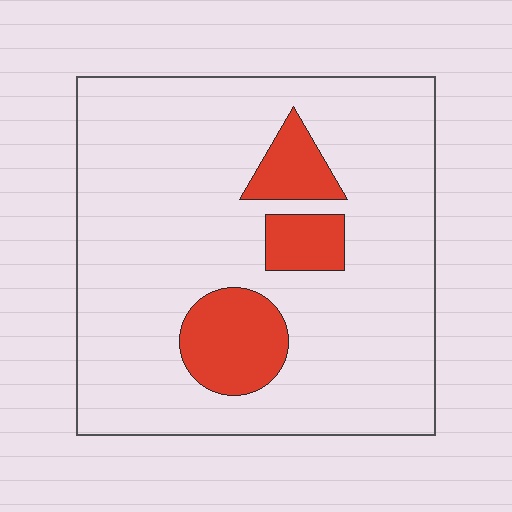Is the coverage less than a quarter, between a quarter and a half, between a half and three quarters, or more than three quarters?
Less than a quarter.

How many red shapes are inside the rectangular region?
3.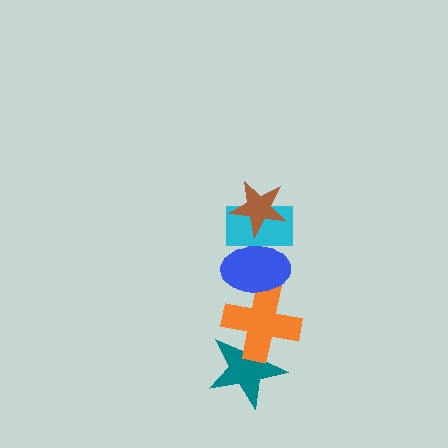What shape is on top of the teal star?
The orange cross is on top of the teal star.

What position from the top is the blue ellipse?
The blue ellipse is 3rd from the top.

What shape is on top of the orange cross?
The blue ellipse is on top of the orange cross.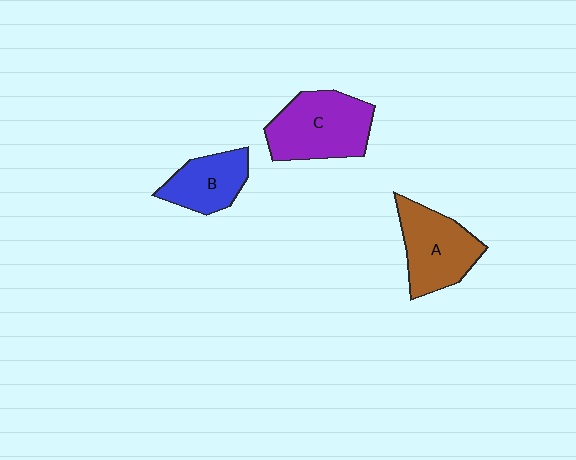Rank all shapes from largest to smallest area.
From largest to smallest: C (purple), A (brown), B (blue).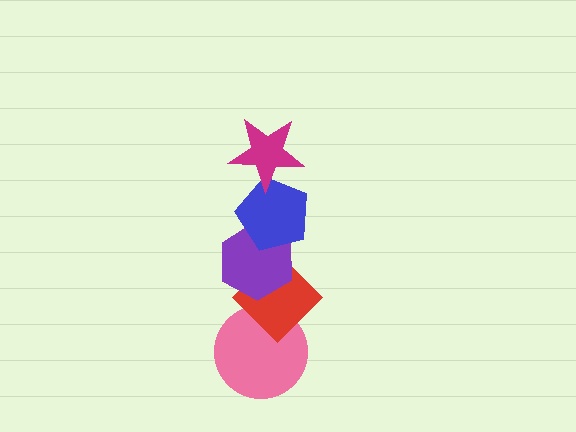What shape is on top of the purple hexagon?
The blue pentagon is on top of the purple hexagon.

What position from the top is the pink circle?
The pink circle is 5th from the top.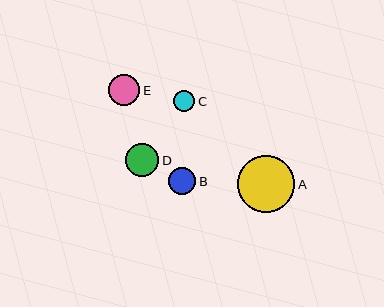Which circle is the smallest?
Circle C is the smallest with a size of approximately 21 pixels.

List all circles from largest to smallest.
From largest to smallest: A, D, E, B, C.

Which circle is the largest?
Circle A is the largest with a size of approximately 57 pixels.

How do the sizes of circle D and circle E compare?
Circle D and circle E are approximately the same size.